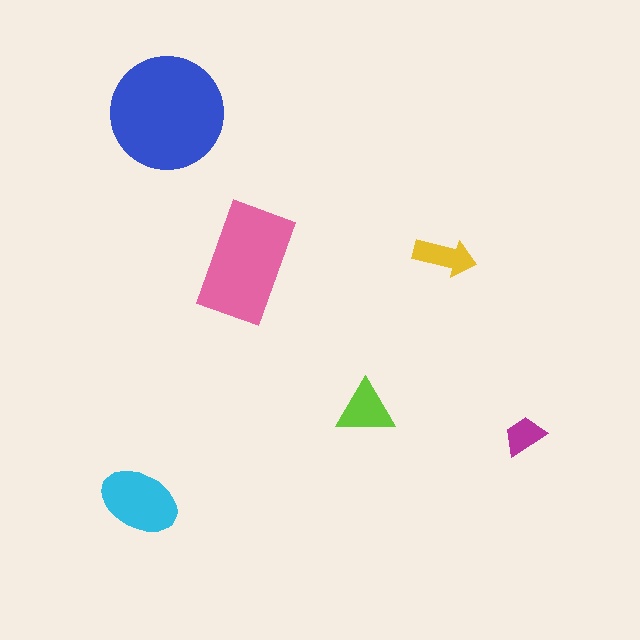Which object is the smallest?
The magenta trapezoid.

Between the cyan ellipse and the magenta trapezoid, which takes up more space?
The cyan ellipse.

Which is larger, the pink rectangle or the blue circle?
The blue circle.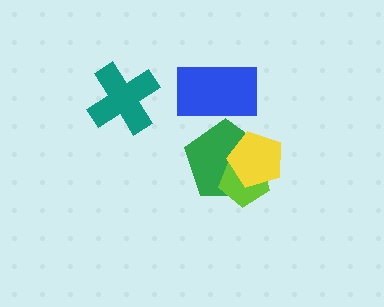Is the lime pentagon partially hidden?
Yes, it is partially covered by another shape.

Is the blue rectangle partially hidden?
Yes, it is partially covered by another shape.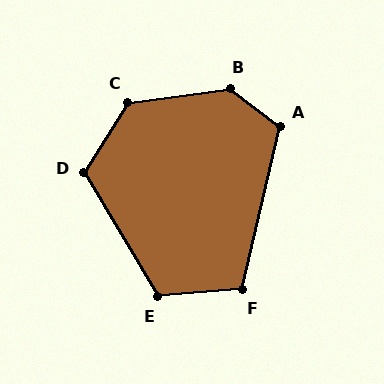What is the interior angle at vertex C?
Approximately 130 degrees (obtuse).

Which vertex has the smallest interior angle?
F, at approximately 108 degrees.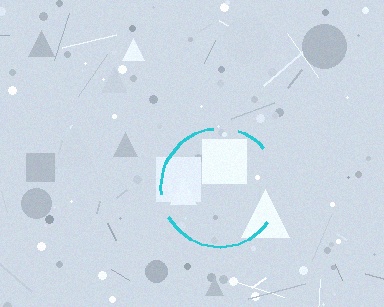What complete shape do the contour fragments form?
The contour fragments form a circle.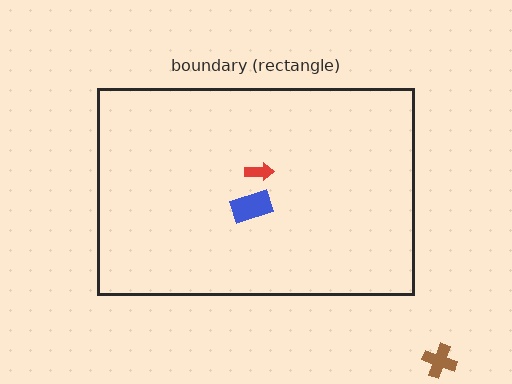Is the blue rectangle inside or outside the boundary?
Inside.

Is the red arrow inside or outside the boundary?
Inside.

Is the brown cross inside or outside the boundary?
Outside.